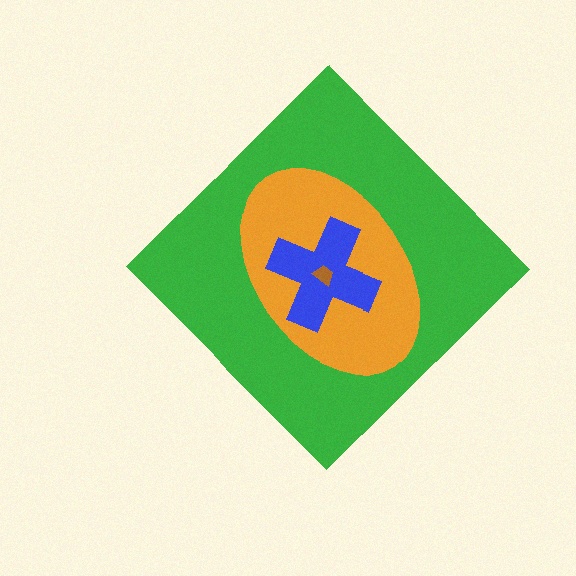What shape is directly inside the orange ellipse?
The blue cross.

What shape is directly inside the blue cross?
The brown trapezoid.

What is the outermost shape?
The green diamond.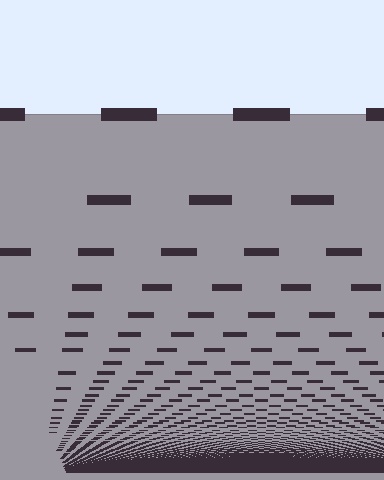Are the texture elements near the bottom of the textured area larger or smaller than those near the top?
Smaller. The gradient is inverted — elements near the bottom are smaller and denser.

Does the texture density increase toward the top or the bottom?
Density increases toward the bottom.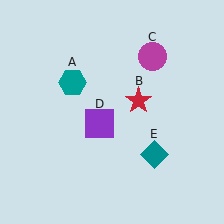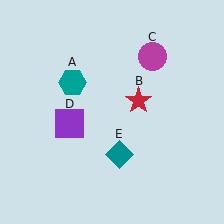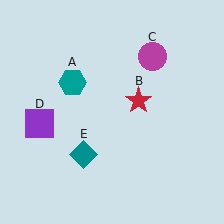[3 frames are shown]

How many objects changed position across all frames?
2 objects changed position: purple square (object D), teal diamond (object E).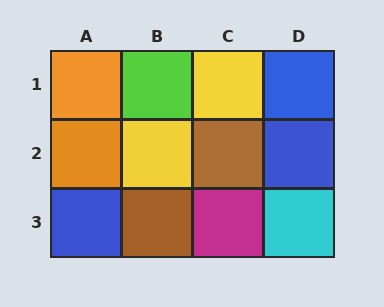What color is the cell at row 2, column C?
Brown.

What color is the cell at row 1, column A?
Orange.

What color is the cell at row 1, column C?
Yellow.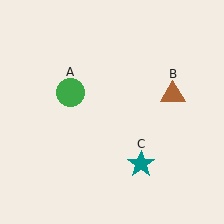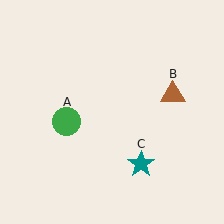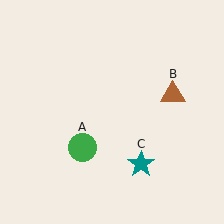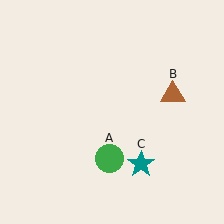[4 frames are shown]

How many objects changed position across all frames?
1 object changed position: green circle (object A).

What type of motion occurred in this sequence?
The green circle (object A) rotated counterclockwise around the center of the scene.